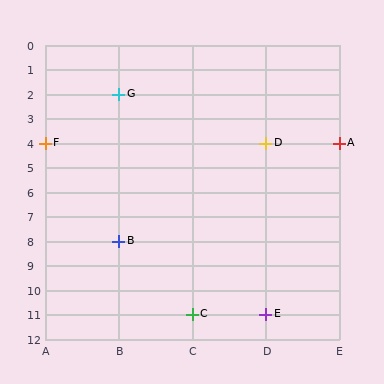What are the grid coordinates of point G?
Point G is at grid coordinates (B, 2).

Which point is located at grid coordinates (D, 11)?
Point E is at (D, 11).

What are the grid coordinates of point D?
Point D is at grid coordinates (D, 4).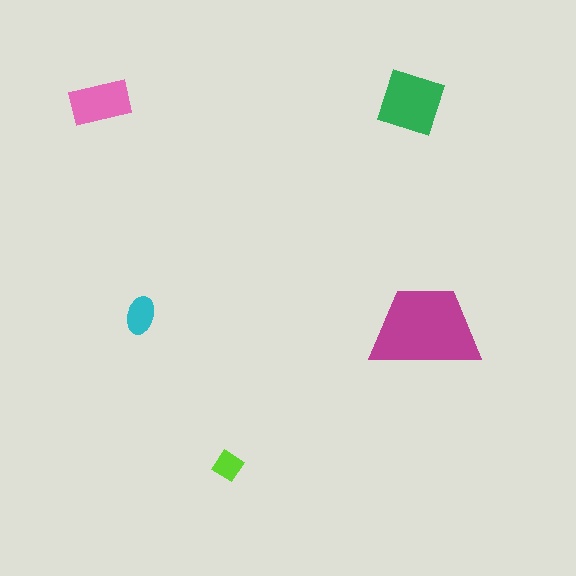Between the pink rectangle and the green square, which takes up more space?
The green square.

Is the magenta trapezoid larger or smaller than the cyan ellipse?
Larger.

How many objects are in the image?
There are 5 objects in the image.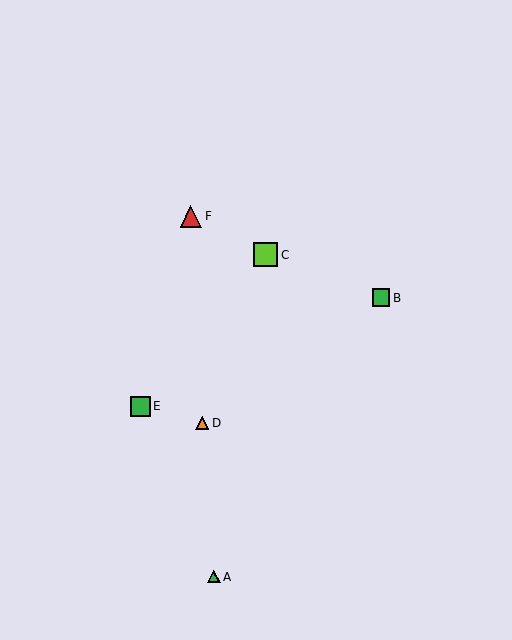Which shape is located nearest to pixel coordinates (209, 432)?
The orange triangle (labeled D) at (202, 423) is nearest to that location.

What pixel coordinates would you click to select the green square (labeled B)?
Click at (381, 298) to select the green square B.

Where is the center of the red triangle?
The center of the red triangle is at (191, 216).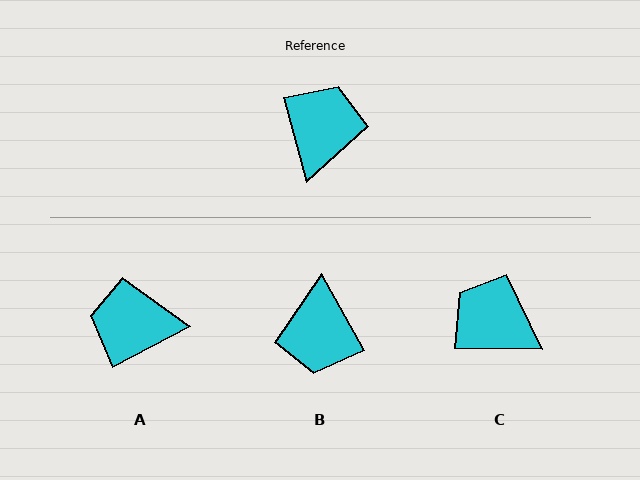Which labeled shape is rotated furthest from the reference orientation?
B, about 166 degrees away.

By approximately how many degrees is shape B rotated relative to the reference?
Approximately 166 degrees clockwise.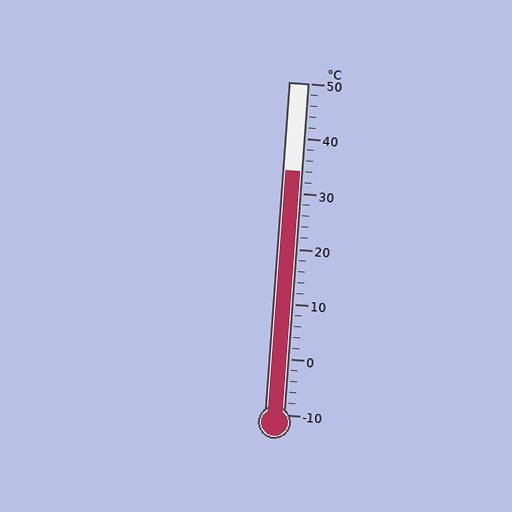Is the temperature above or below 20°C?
The temperature is above 20°C.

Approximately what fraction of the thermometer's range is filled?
The thermometer is filled to approximately 75% of its range.